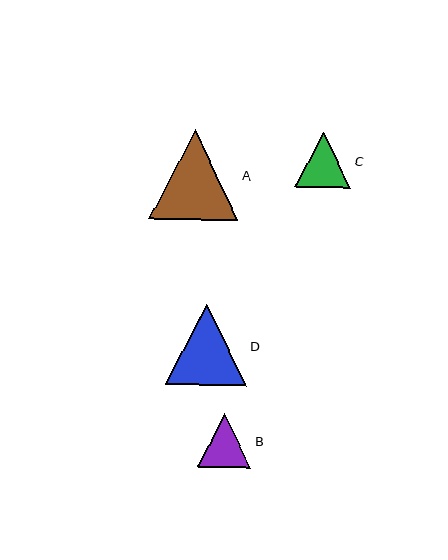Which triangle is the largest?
Triangle A is the largest with a size of approximately 90 pixels.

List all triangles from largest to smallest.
From largest to smallest: A, D, C, B.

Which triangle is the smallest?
Triangle B is the smallest with a size of approximately 53 pixels.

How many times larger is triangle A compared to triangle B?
Triangle A is approximately 1.7 times the size of triangle B.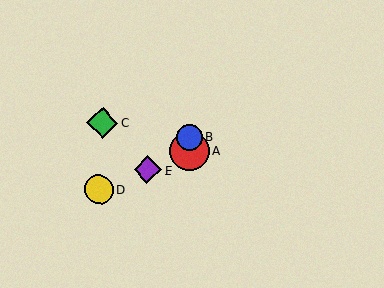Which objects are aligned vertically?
Objects A, B are aligned vertically.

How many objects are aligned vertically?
2 objects (A, B) are aligned vertically.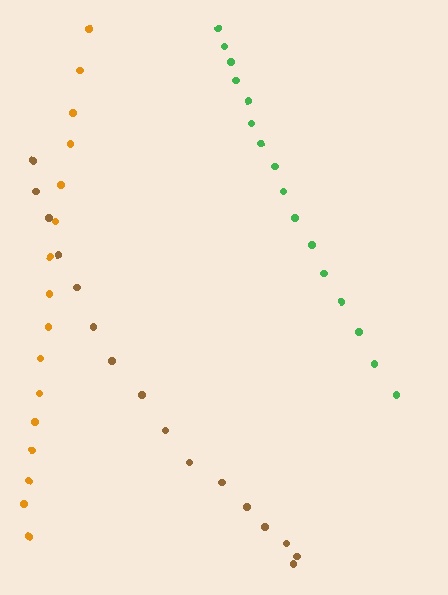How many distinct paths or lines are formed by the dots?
There are 3 distinct paths.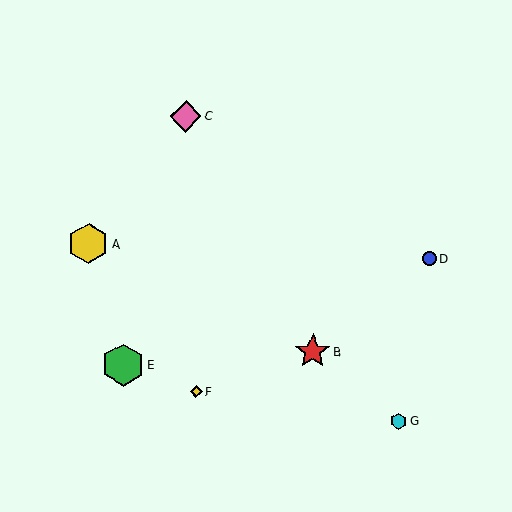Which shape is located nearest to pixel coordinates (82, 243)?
The yellow hexagon (labeled A) at (89, 244) is nearest to that location.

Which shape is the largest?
The green hexagon (labeled E) is the largest.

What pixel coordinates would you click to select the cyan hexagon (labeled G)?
Click at (399, 421) to select the cyan hexagon G.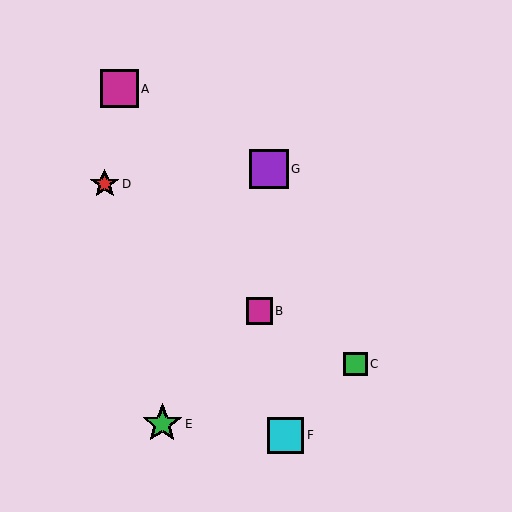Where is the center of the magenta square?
The center of the magenta square is at (259, 311).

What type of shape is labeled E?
Shape E is a green star.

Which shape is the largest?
The green star (labeled E) is the largest.